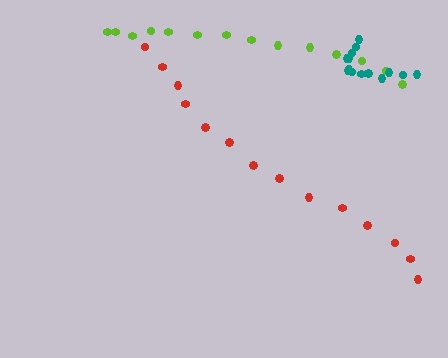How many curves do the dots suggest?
There are 3 distinct paths.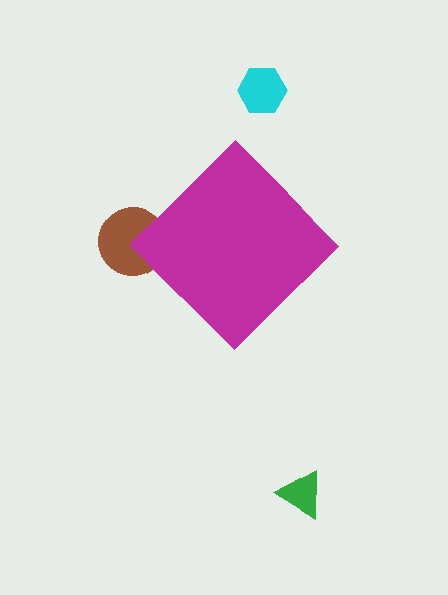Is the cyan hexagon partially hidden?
No, the cyan hexagon is fully visible.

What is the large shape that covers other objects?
A magenta diamond.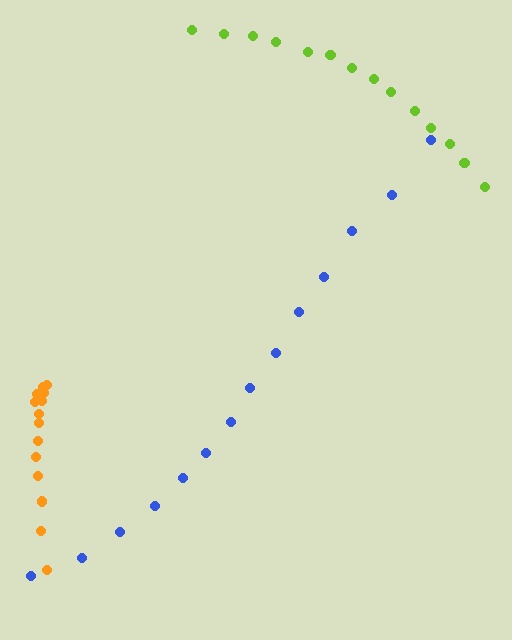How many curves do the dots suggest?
There are 3 distinct paths.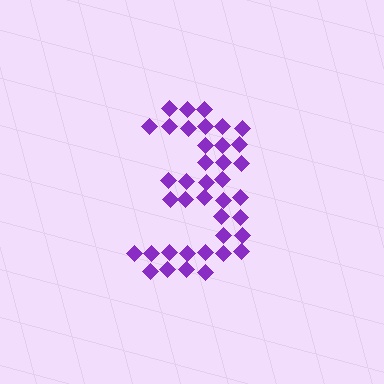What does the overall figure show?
The overall figure shows the digit 3.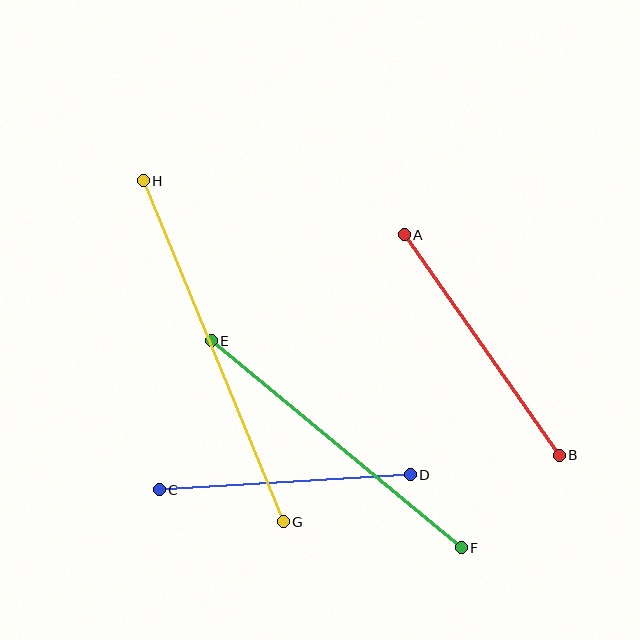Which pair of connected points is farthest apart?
Points G and H are farthest apart.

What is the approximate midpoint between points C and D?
The midpoint is at approximately (285, 482) pixels.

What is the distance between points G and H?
The distance is approximately 369 pixels.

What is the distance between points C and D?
The distance is approximately 252 pixels.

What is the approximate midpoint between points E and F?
The midpoint is at approximately (336, 444) pixels.